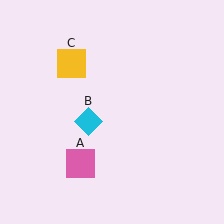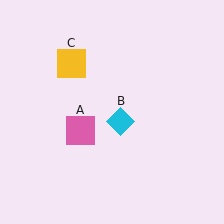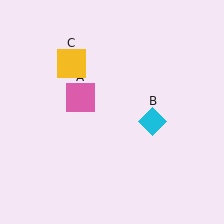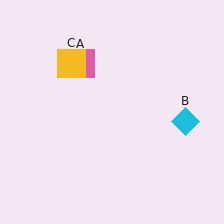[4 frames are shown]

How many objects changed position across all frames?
2 objects changed position: pink square (object A), cyan diamond (object B).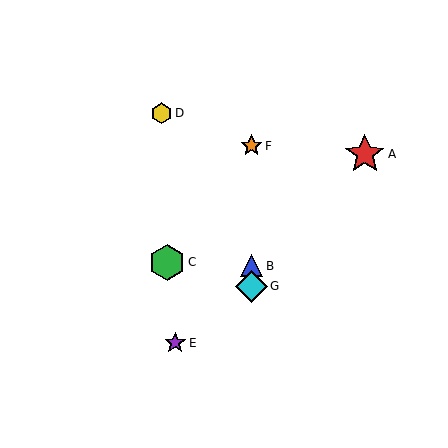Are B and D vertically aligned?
No, B is at x≈251 and D is at x≈161.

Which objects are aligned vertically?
Objects B, F, G are aligned vertically.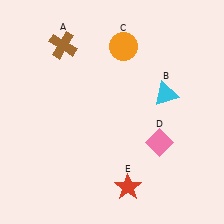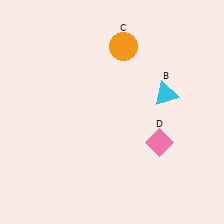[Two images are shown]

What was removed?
The brown cross (A), the red star (E) were removed in Image 2.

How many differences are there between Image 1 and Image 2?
There are 2 differences between the two images.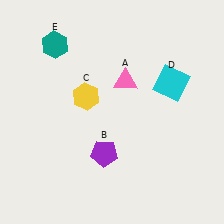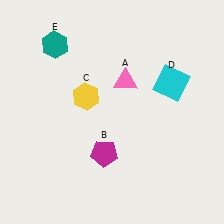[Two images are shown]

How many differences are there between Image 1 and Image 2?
There is 1 difference between the two images.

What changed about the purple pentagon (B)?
In Image 1, B is purple. In Image 2, it changed to magenta.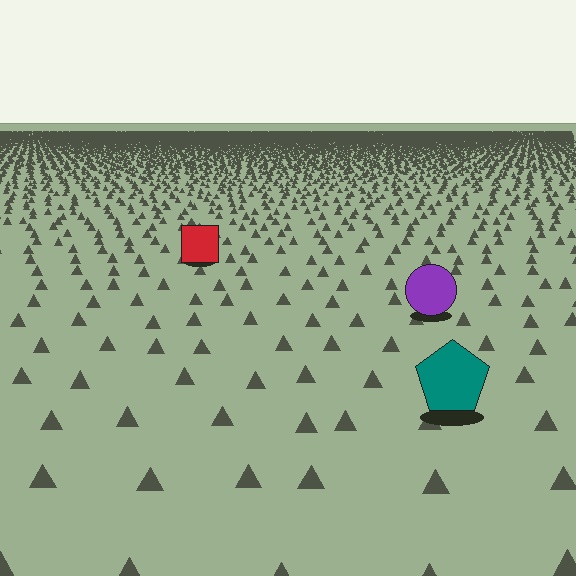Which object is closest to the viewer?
The teal pentagon is closest. The texture marks near it are larger and more spread out.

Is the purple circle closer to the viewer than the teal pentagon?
No. The teal pentagon is closer — you can tell from the texture gradient: the ground texture is coarser near it.